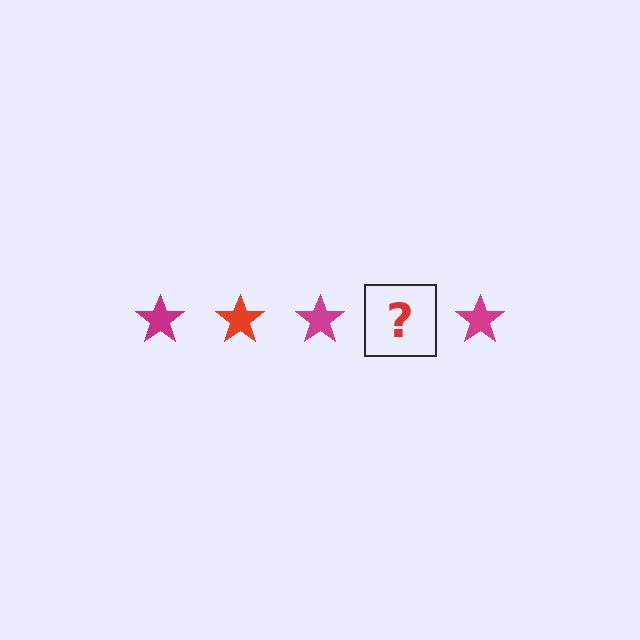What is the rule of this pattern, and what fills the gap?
The rule is that the pattern cycles through magenta, red stars. The gap should be filled with a red star.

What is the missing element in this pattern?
The missing element is a red star.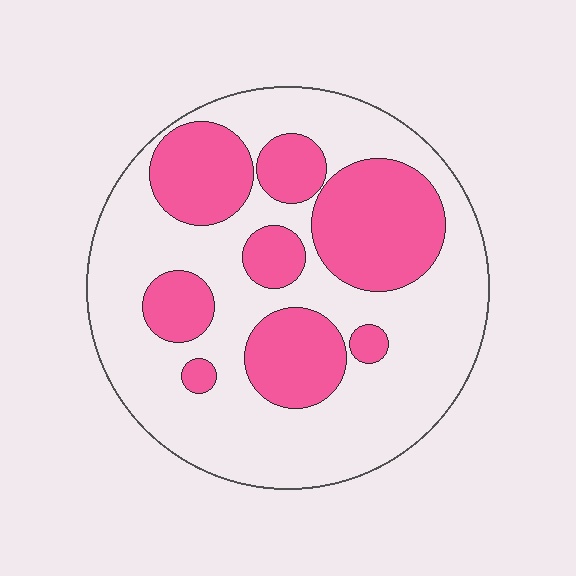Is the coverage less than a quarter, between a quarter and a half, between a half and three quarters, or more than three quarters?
Between a quarter and a half.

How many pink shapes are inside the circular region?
8.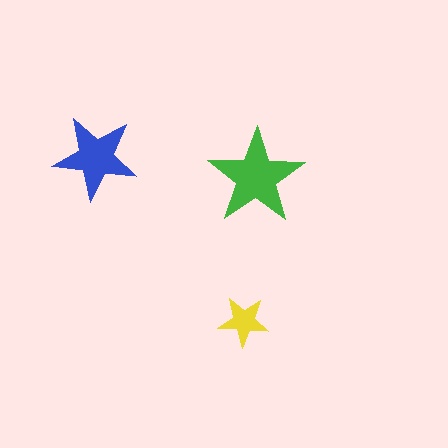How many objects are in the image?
There are 3 objects in the image.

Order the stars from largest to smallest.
the green one, the blue one, the yellow one.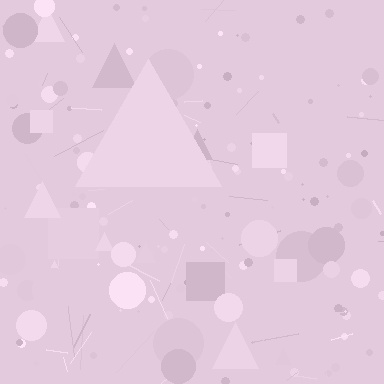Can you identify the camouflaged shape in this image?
The camouflaged shape is a triangle.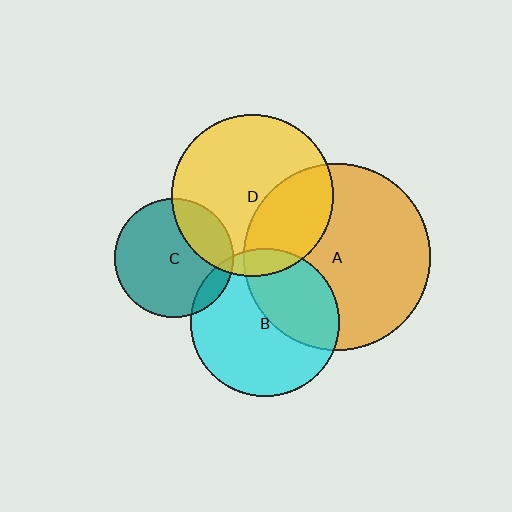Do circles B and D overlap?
Yes.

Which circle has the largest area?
Circle A (orange).